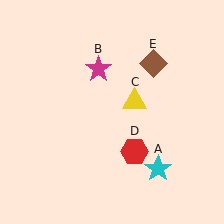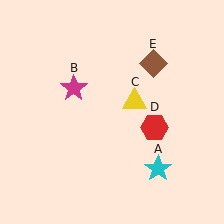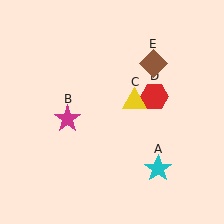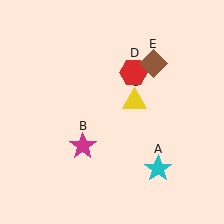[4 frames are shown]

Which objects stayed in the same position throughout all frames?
Cyan star (object A) and yellow triangle (object C) and brown diamond (object E) remained stationary.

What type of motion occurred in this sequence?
The magenta star (object B), red hexagon (object D) rotated counterclockwise around the center of the scene.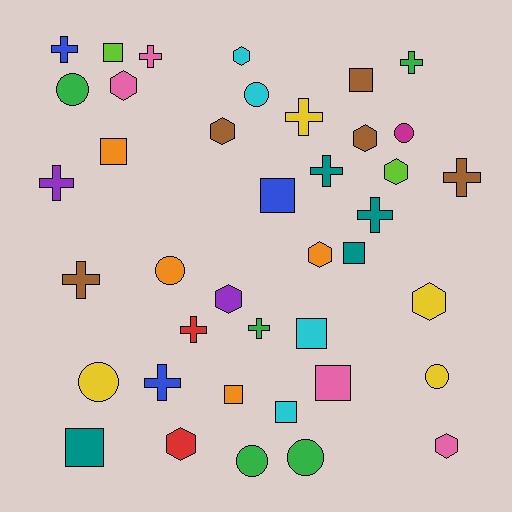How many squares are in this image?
There are 10 squares.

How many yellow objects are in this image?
There are 4 yellow objects.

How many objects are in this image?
There are 40 objects.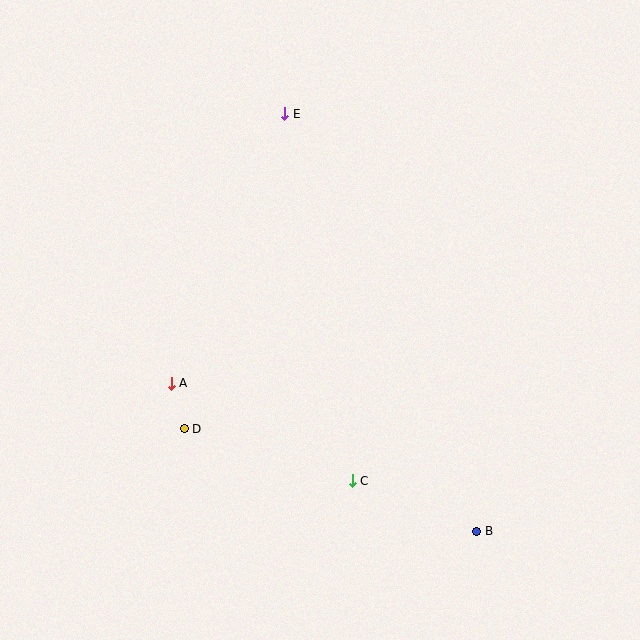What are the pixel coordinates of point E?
Point E is at (285, 114).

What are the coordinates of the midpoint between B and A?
The midpoint between B and A is at (324, 457).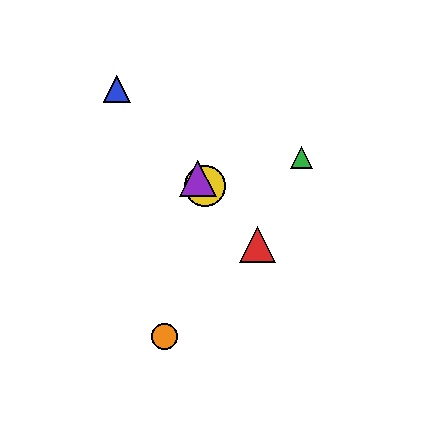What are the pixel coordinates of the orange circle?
The orange circle is at (164, 336).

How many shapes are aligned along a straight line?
4 shapes (the red triangle, the blue triangle, the yellow circle, the purple triangle) are aligned along a straight line.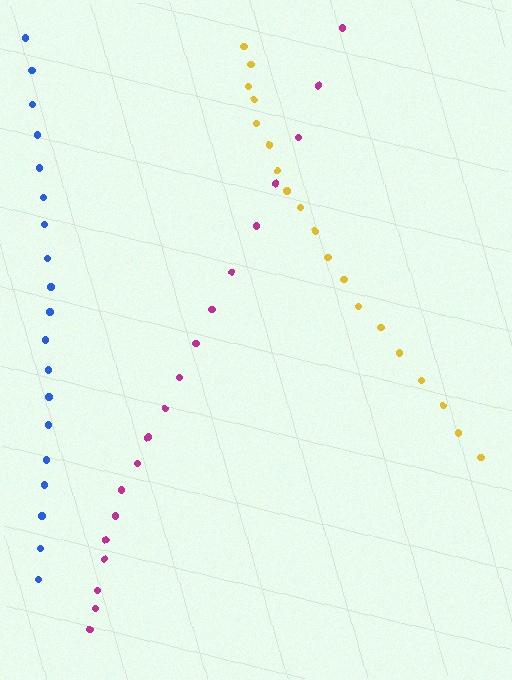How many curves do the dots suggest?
There are 3 distinct paths.